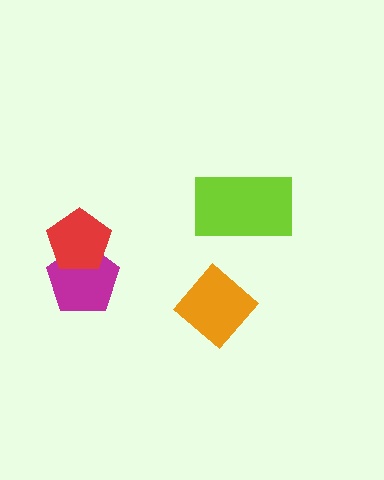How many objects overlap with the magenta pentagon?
1 object overlaps with the magenta pentagon.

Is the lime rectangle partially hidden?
No, no other shape covers it.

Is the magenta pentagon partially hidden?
Yes, it is partially covered by another shape.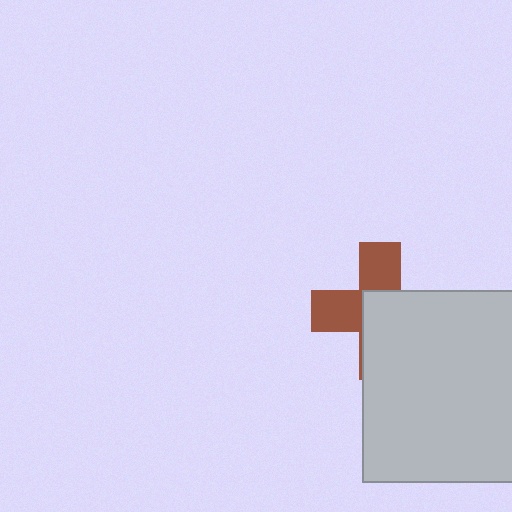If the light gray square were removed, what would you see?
You would see the complete brown cross.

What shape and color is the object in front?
The object in front is a light gray square.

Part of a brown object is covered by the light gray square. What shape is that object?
It is a cross.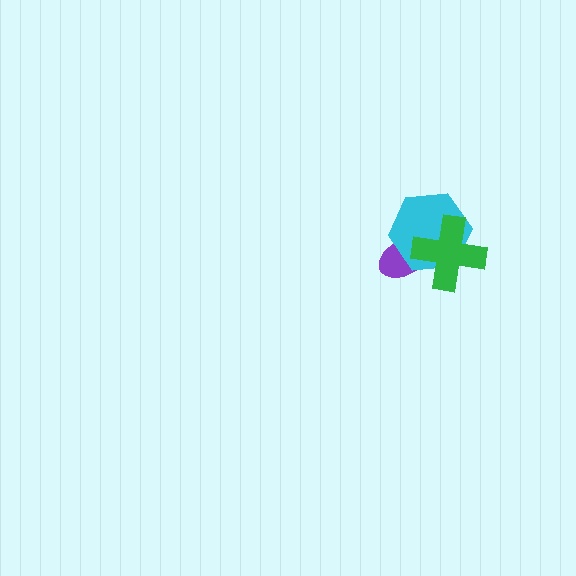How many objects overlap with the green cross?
2 objects overlap with the green cross.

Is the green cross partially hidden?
No, no other shape covers it.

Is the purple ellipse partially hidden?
Yes, it is partially covered by another shape.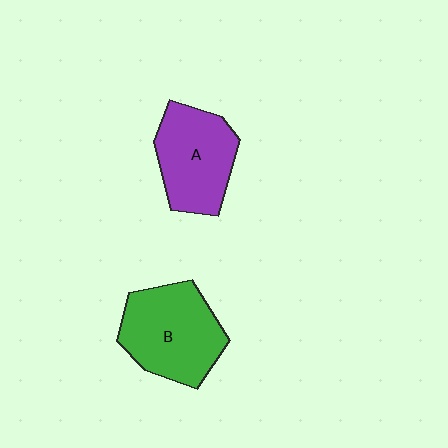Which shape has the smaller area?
Shape A (purple).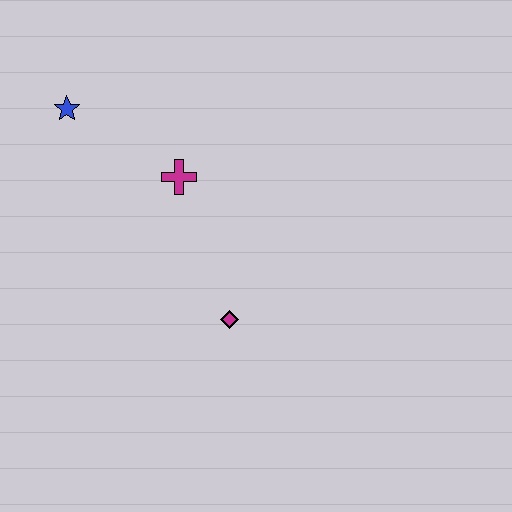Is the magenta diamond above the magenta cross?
No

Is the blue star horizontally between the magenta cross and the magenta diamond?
No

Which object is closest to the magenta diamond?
The magenta cross is closest to the magenta diamond.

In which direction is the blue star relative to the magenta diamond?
The blue star is above the magenta diamond.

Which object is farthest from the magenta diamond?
The blue star is farthest from the magenta diamond.